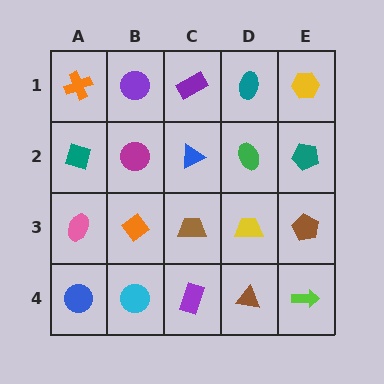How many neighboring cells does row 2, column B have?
4.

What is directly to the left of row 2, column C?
A magenta circle.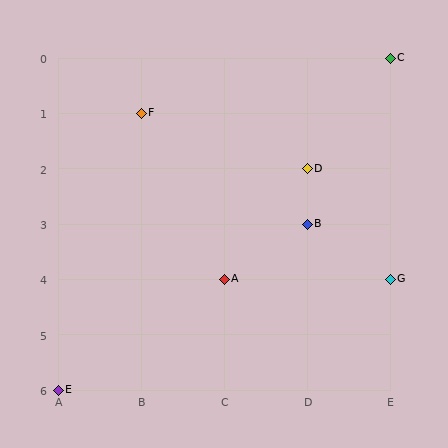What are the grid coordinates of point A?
Point A is at grid coordinates (C, 4).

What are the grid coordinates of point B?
Point B is at grid coordinates (D, 3).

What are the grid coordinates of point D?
Point D is at grid coordinates (D, 2).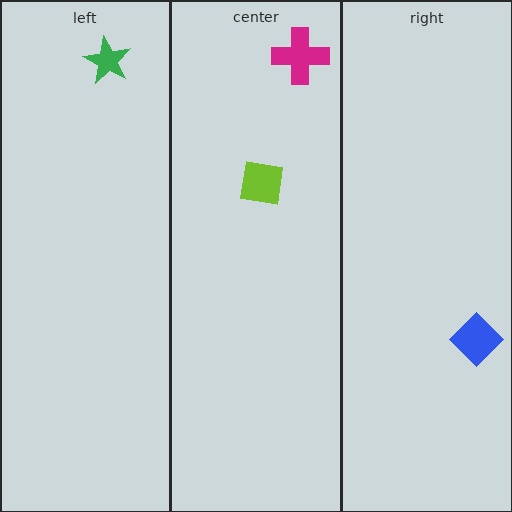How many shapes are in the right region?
1.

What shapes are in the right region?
The blue diamond.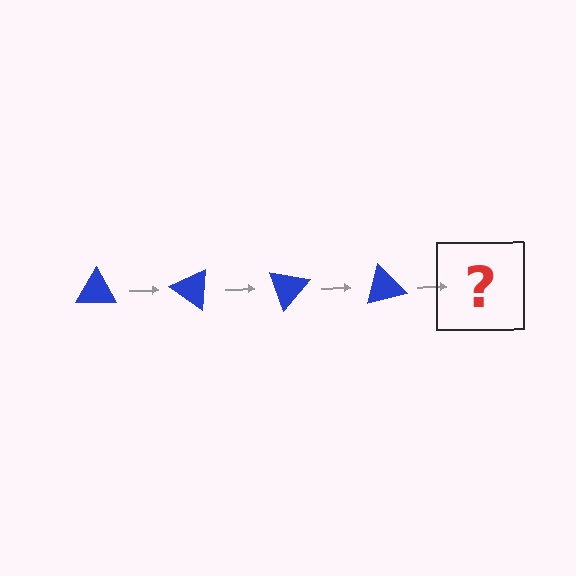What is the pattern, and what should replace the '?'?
The pattern is that the triangle rotates 35 degrees each step. The '?' should be a blue triangle rotated 140 degrees.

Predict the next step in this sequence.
The next step is a blue triangle rotated 140 degrees.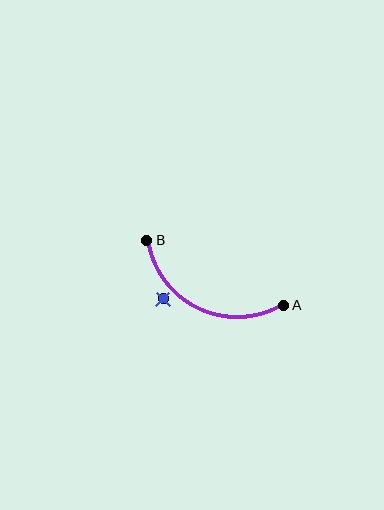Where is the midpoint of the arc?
The arc midpoint is the point on the curve farthest from the straight line joining A and B. It sits below that line.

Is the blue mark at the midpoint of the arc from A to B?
No — the blue mark does not lie on the arc at all. It sits slightly outside the curve.